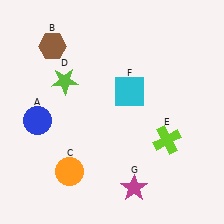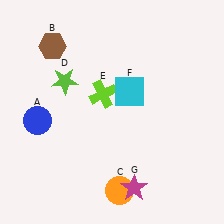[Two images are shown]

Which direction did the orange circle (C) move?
The orange circle (C) moved right.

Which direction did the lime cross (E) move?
The lime cross (E) moved left.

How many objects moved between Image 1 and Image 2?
2 objects moved between the two images.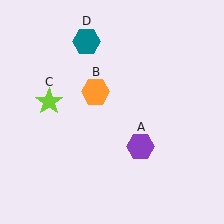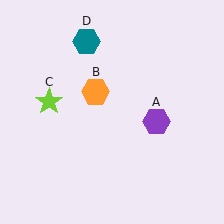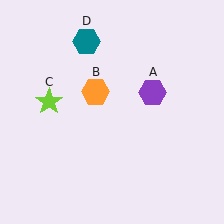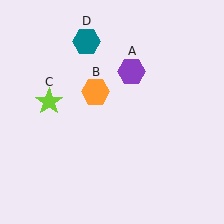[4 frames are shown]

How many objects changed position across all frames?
1 object changed position: purple hexagon (object A).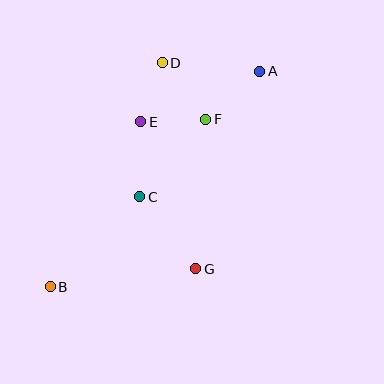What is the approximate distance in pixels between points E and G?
The distance between E and G is approximately 157 pixels.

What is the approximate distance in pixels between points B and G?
The distance between B and G is approximately 147 pixels.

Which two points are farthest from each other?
Points A and B are farthest from each other.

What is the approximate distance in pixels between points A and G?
The distance between A and G is approximately 208 pixels.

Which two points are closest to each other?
Points D and E are closest to each other.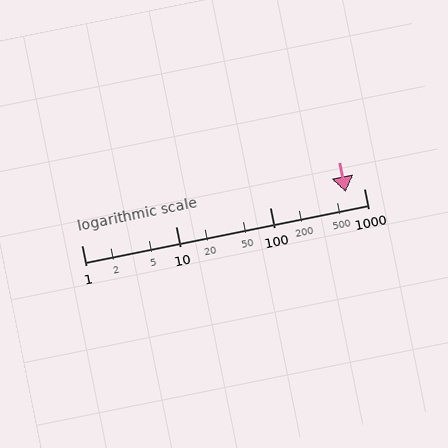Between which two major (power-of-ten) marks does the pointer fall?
The pointer is between 100 and 1000.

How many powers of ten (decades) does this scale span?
The scale spans 3 decades, from 1 to 1000.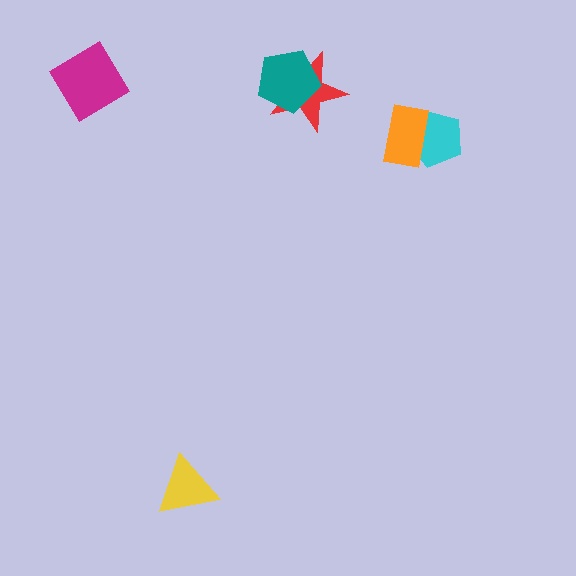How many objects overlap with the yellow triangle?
0 objects overlap with the yellow triangle.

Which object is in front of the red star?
The teal pentagon is in front of the red star.